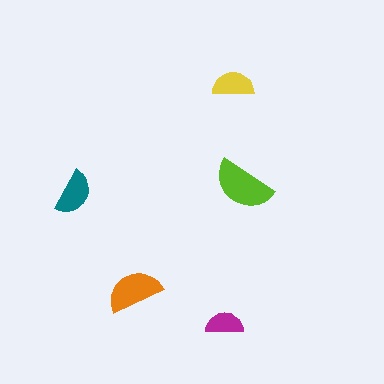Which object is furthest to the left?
The teal semicircle is leftmost.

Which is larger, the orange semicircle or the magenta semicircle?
The orange one.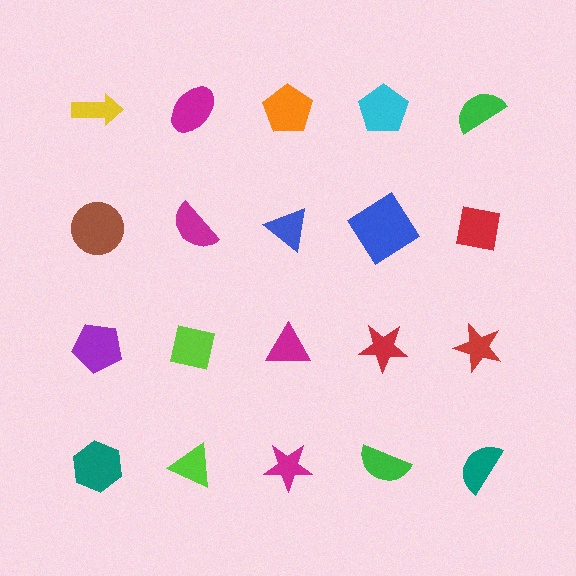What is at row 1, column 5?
A green semicircle.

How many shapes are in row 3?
5 shapes.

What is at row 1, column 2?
A magenta ellipse.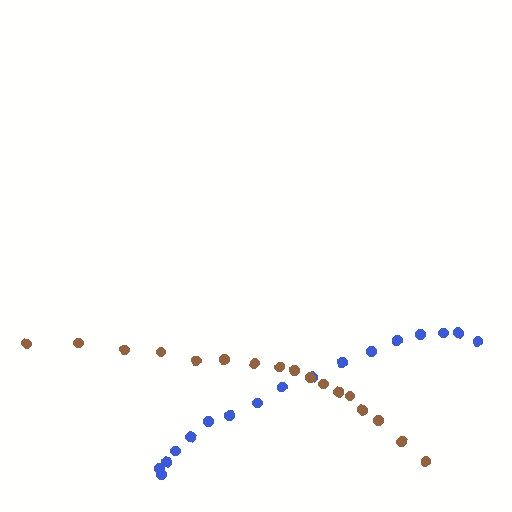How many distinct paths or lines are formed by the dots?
There are 2 distinct paths.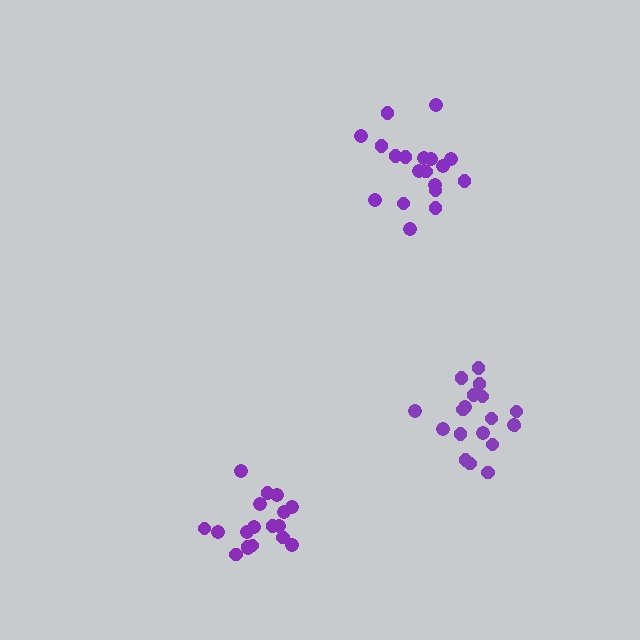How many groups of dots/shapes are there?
There are 3 groups.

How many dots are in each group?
Group 1: 18 dots, Group 2: 19 dots, Group 3: 19 dots (56 total).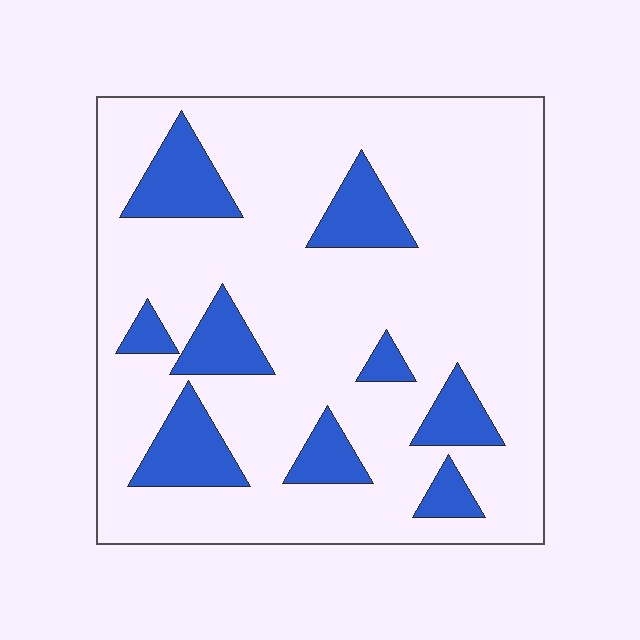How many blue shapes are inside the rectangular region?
9.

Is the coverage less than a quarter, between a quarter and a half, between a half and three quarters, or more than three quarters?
Less than a quarter.